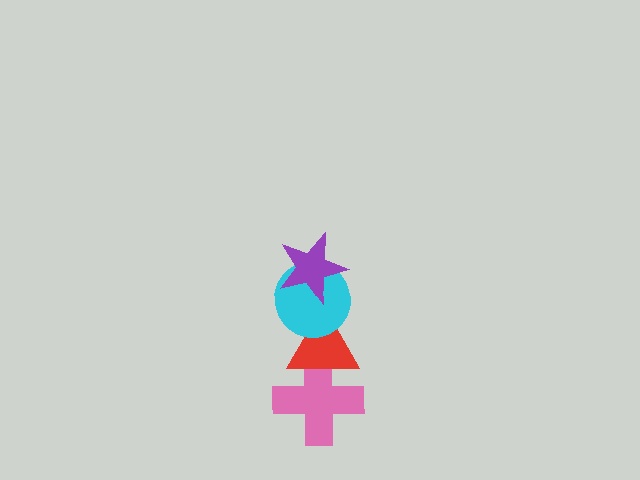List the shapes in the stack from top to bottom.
From top to bottom: the purple star, the cyan circle, the red triangle, the pink cross.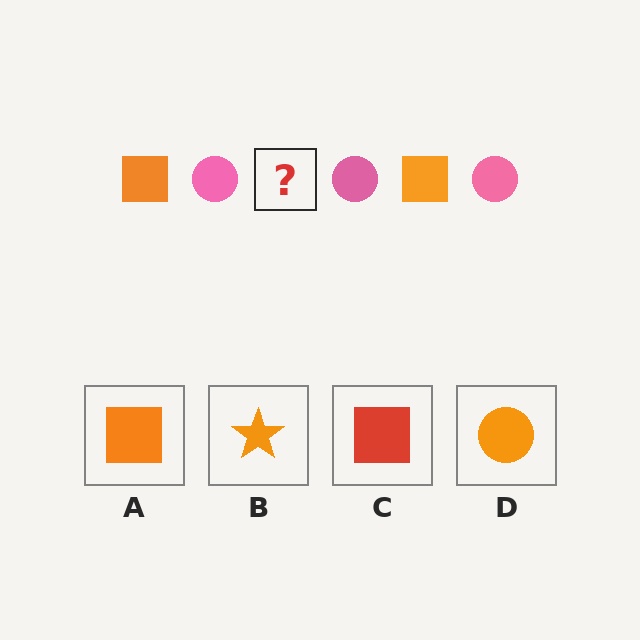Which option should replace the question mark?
Option A.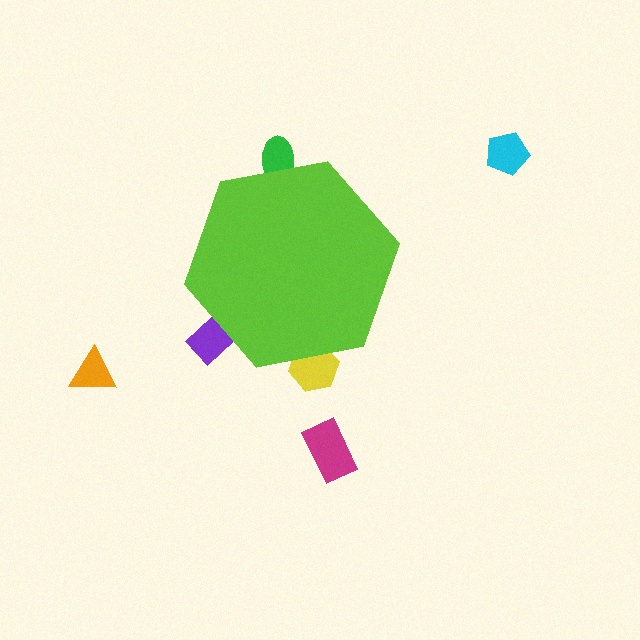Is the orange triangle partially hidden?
No, the orange triangle is fully visible.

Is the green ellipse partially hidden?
Yes, the green ellipse is partially hidden behind the lime hexagon.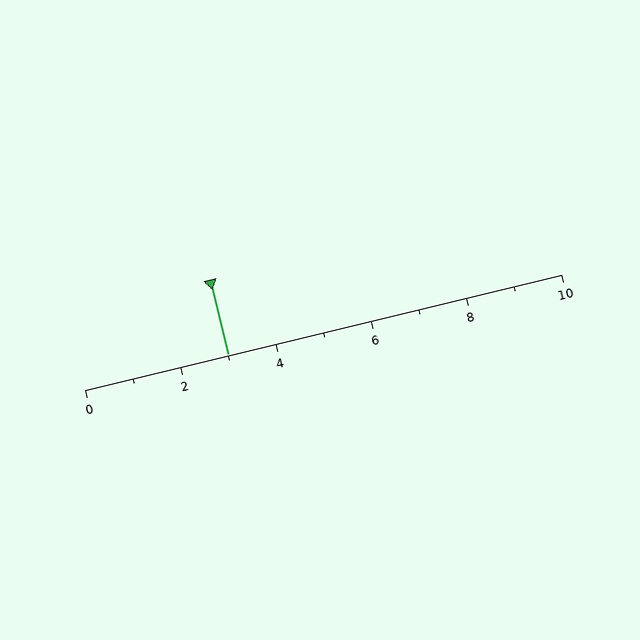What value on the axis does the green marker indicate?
The marker indicates approximately 3.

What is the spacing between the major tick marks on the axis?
The major ticks are spaced 2 apart.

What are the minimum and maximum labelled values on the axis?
The axis runs from 0 to 10.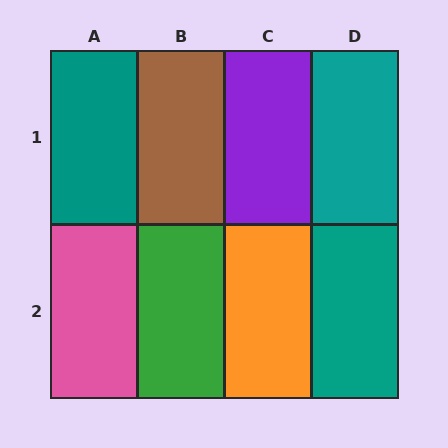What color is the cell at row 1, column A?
Teal.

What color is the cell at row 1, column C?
Purple.